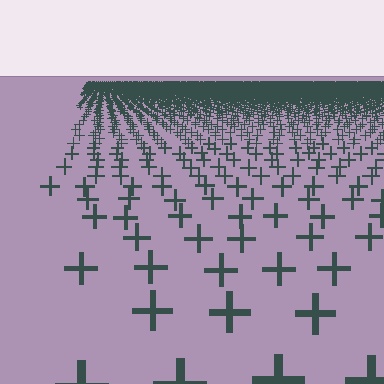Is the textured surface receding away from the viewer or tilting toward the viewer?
The surface is receding away from the viewer. Texture elements get smaller and denser toward the top.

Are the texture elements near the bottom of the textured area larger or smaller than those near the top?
Larger. Near the bottom, elements are closer to the viewer and appear at a bigger on-screen size.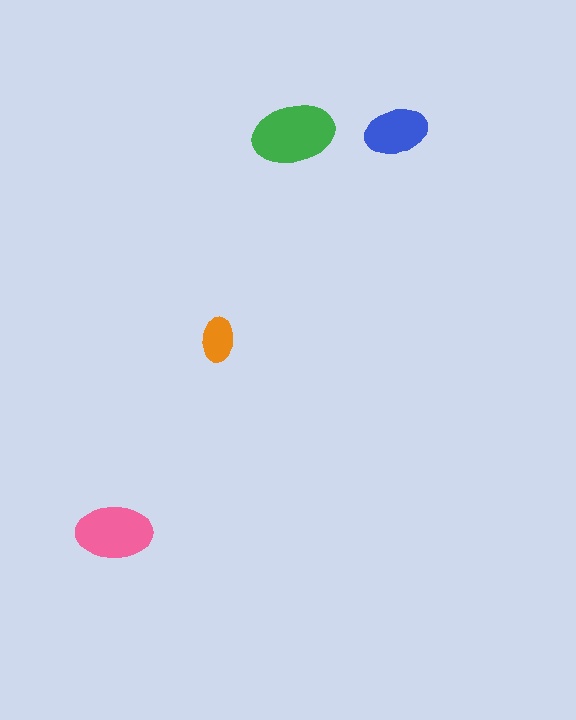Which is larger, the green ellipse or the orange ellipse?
The green one.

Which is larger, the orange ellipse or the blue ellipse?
The blue one.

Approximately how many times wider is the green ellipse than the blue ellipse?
About 1.5 times wider.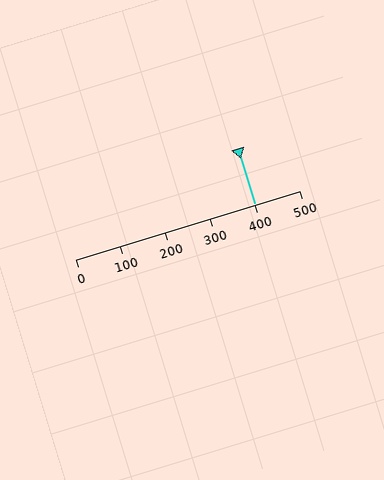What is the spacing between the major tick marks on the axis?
The major ticks are spaced 100 apart.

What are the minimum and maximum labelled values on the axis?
The axis runs from 0 to 500.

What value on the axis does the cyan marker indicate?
The marker indicates approximately 400.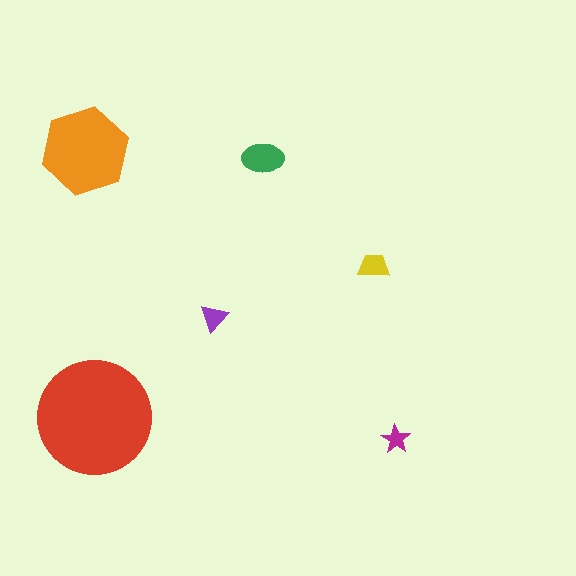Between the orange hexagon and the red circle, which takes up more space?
The red circle.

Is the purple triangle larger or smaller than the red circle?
Smaller.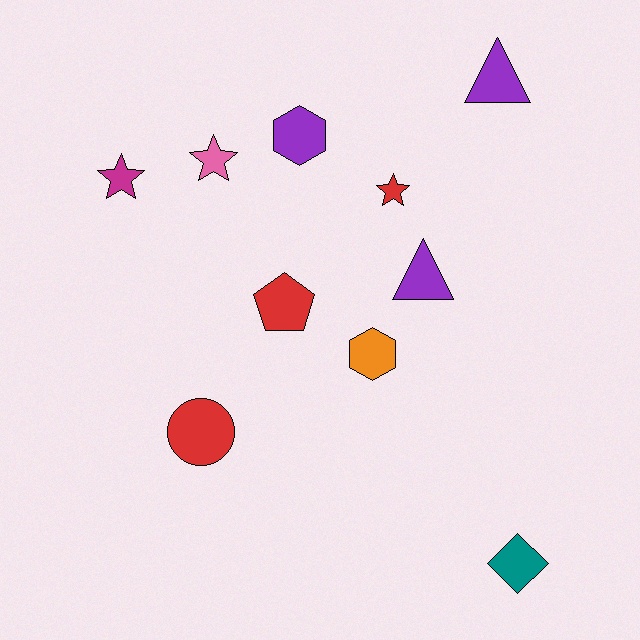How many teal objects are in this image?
There is 1 teal object.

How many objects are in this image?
There are 10 objects.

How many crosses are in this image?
There are no crosses.